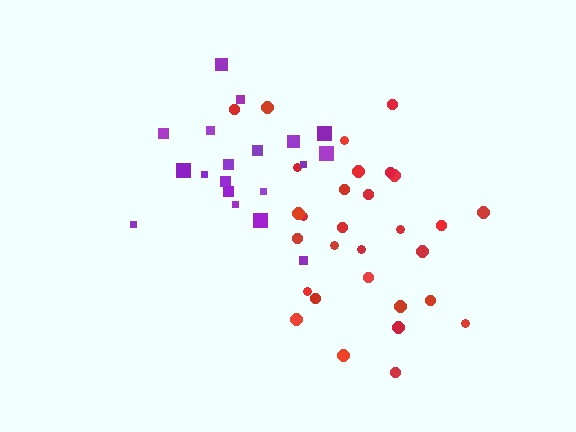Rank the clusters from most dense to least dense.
red, purple.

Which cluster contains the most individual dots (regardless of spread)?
Red (30).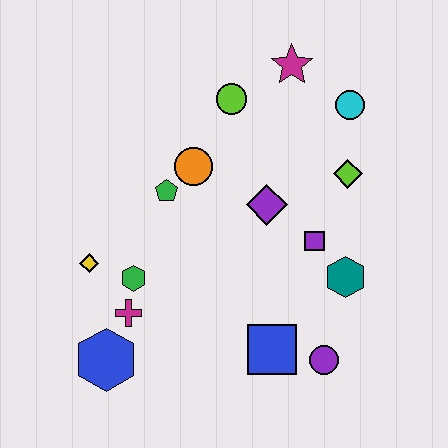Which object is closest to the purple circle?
The blue square is closest to the purple circle.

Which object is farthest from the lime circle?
The blue hexagon is farthest from the lime circle.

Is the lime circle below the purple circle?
No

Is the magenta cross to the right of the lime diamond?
No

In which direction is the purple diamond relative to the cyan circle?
The purple diamond is below the cyan circle.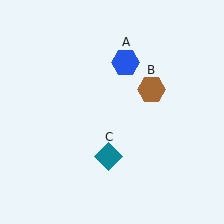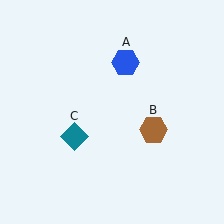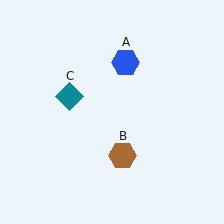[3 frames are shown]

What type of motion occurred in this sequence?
The brown hexagon (object B), teal diamond (object C) rotated clockwise around the center of the scene.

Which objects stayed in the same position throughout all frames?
Blue hexagon (object A) remained stationary.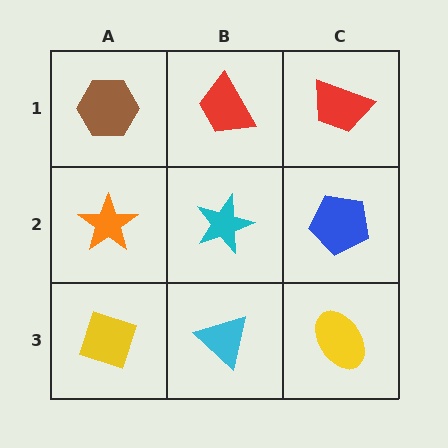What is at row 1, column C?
A red trapezoid.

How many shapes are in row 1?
3 shapes.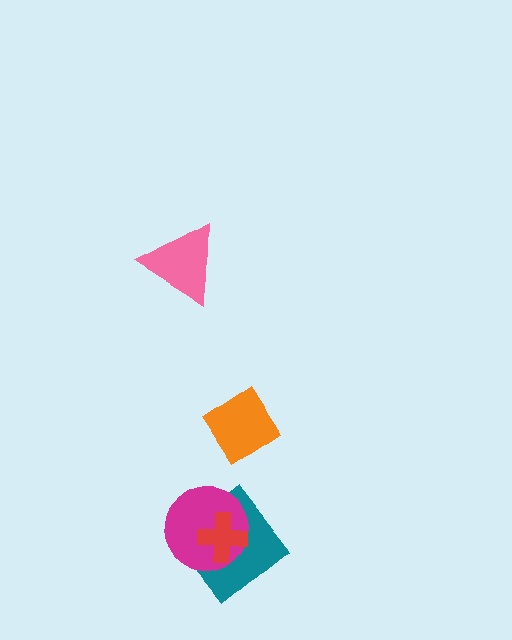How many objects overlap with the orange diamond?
0 objects overlap with the orange diamond.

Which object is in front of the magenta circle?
The red cross is in front of the magenta circle.